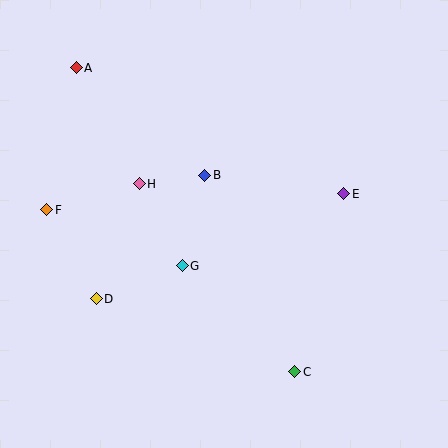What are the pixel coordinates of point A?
Point A is at (76, 68).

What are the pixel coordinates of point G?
Point G is at (182, 266).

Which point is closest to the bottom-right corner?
Point C is closest to the bottom-right corner.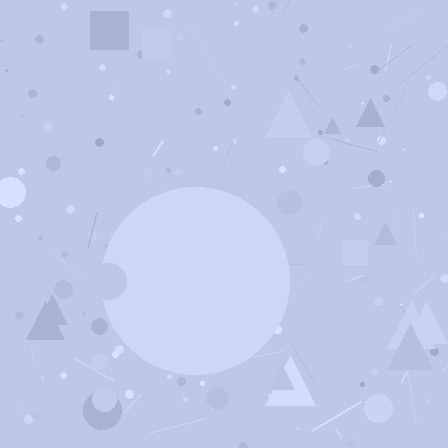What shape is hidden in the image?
A circle is hidden in the image.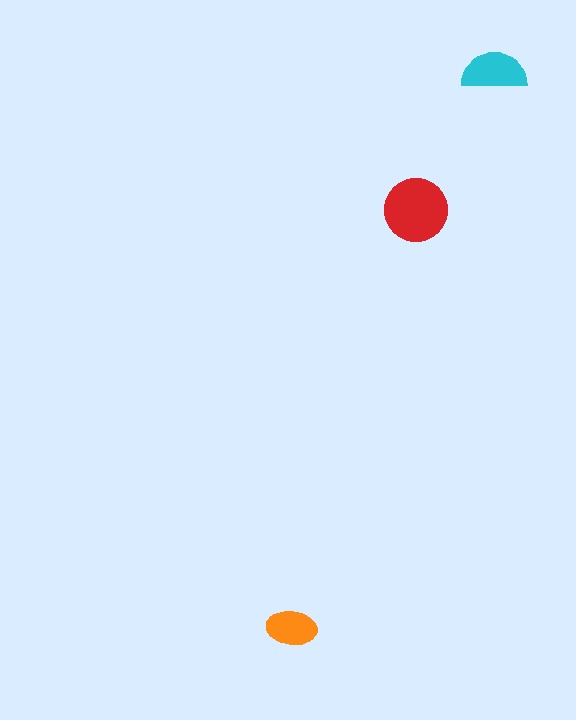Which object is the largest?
The red circle.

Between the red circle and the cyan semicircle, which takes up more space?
The red circle.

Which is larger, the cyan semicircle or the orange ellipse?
The cyan semicircle.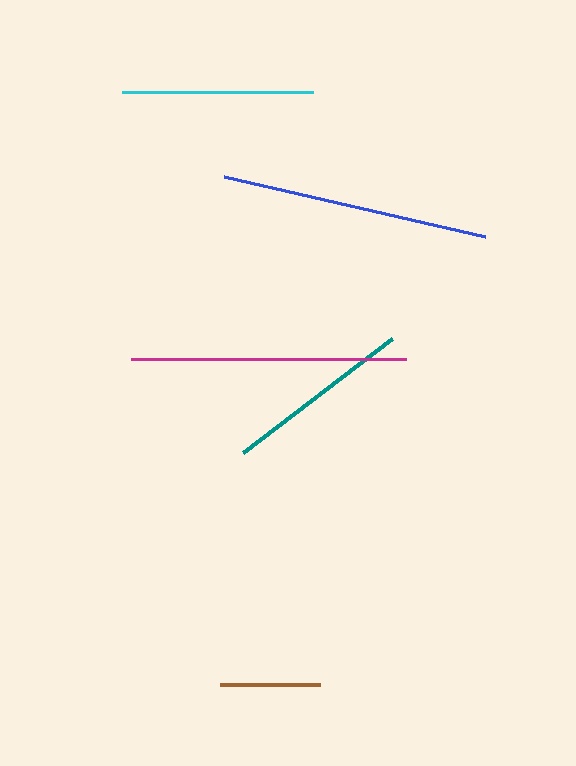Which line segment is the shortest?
The brown line is the shortest at approximately 100 pixels.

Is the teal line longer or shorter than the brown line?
The teal line is longer than the brown line.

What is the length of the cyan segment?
The cyan segment is approximately 191 pixels long.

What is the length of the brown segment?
The brown segment is approximately 100 pixels long.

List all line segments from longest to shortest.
From longest to shortest: magenta, blue, cyan, teal, brown.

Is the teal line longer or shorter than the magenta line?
The magenta line is longer than the teal line.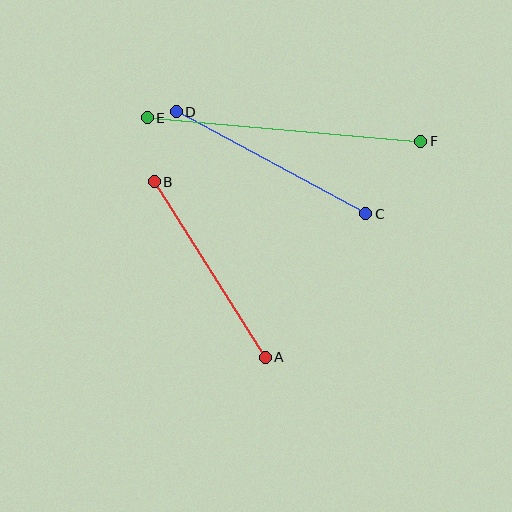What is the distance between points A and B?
The distance is approximately 207 pixels.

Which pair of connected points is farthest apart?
Points E and F are farthest apart.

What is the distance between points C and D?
The distance is approximately 215 pixels.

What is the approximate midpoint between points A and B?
The midpoint is at approximately (210, 270) pixels.